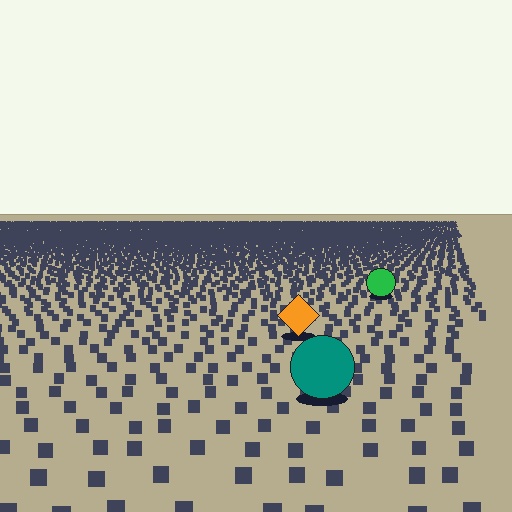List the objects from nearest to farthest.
From nearest to farthest: the teal circle, the orange diamond, the green circle.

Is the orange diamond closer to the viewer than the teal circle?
No. The teal circle is closer — you can tell from the texture gradient: the ground texture is coarser near it.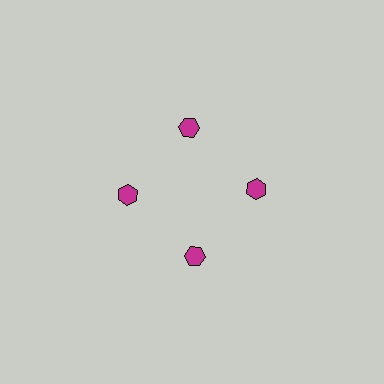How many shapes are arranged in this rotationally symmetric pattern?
There are 4 shapes, arranged in 4 groups of 1.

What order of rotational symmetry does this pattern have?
This pattern has 4-fold rotational symmetry.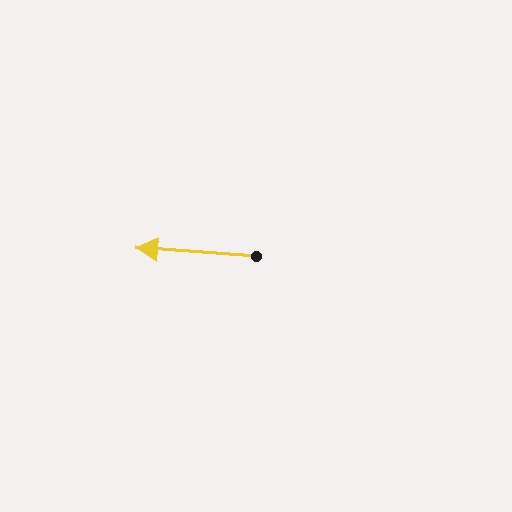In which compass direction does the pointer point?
West.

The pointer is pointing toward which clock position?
Roughly 9 o'clock.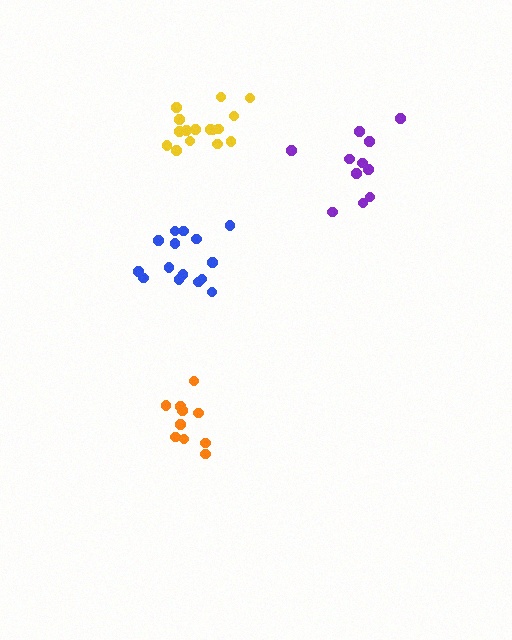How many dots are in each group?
Group 1: 15 dots, Group 2: 16 dots, Group 3: 10 dots, Group 4: 11 dots (52 total).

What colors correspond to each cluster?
The clusters are colored: blue, yellow, orange, purple.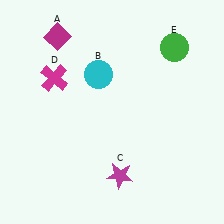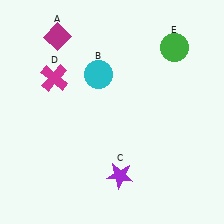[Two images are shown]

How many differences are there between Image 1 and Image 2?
There is 1 difference between the two images.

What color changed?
The star (C) changed from magenta in Image 1 to purple in Image 2.